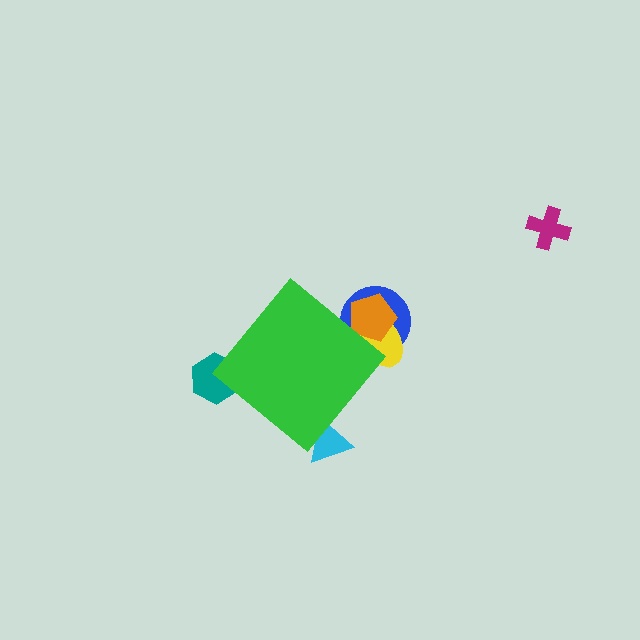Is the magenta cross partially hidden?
No, the magenta cross is fully visible.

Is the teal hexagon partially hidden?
Yes, the teal hexagon is partially hidden behind the green diamond.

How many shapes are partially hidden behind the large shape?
5 shapes are partially hidden.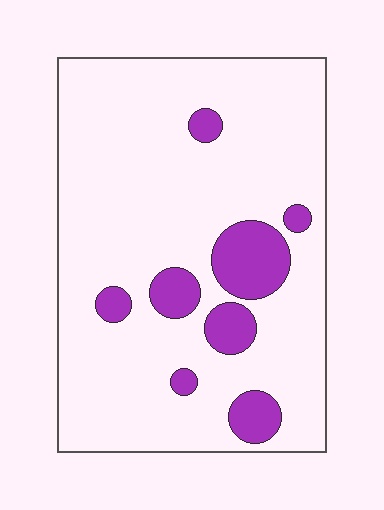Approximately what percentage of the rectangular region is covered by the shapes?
Approximately 15%.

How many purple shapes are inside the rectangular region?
8.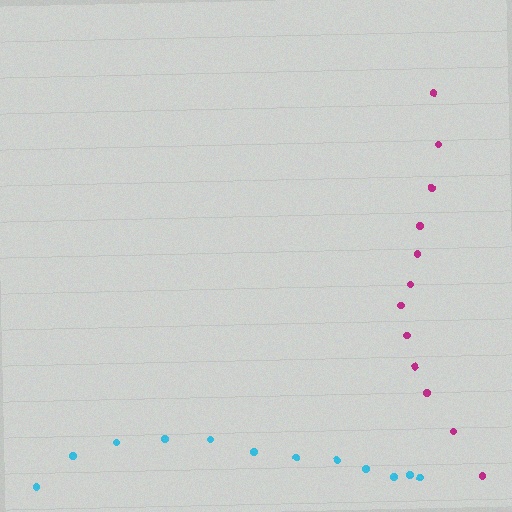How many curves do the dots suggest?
There are 2 distinct paths.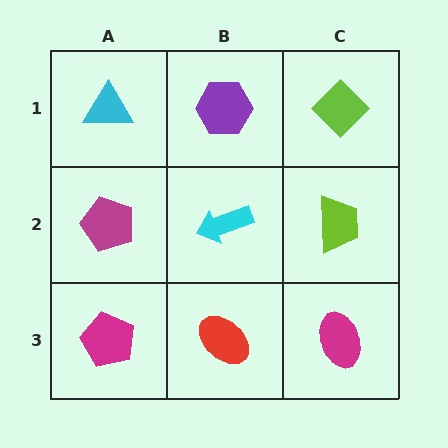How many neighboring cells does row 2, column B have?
4.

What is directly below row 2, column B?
A red ellipse.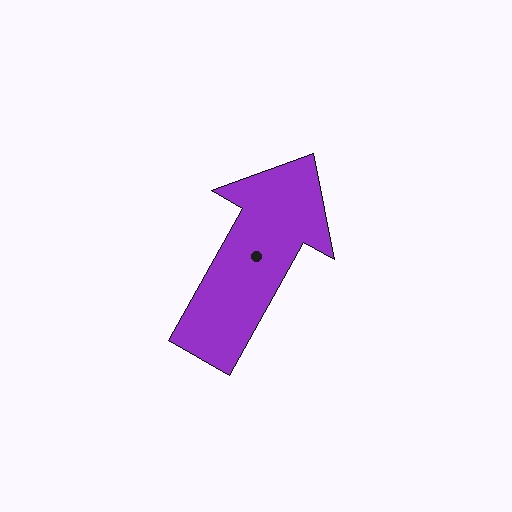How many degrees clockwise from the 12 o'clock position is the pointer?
Approximately 29 degrees.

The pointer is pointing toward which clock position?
Roughly 1 o'clock.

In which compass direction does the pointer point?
Northeast.